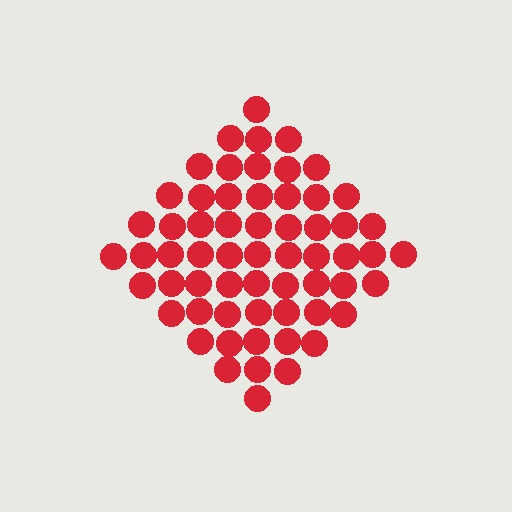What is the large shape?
The large shape is a diamond.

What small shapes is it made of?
It is made of small circles.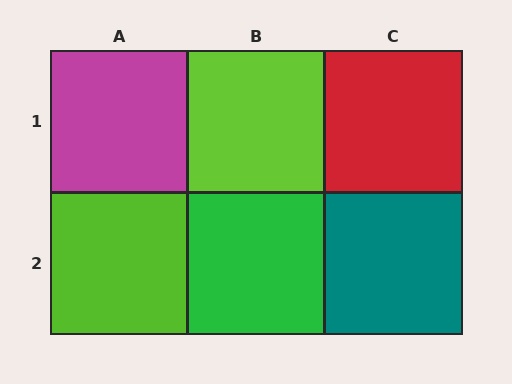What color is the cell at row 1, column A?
Magenta.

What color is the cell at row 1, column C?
Red.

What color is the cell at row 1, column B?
Lime.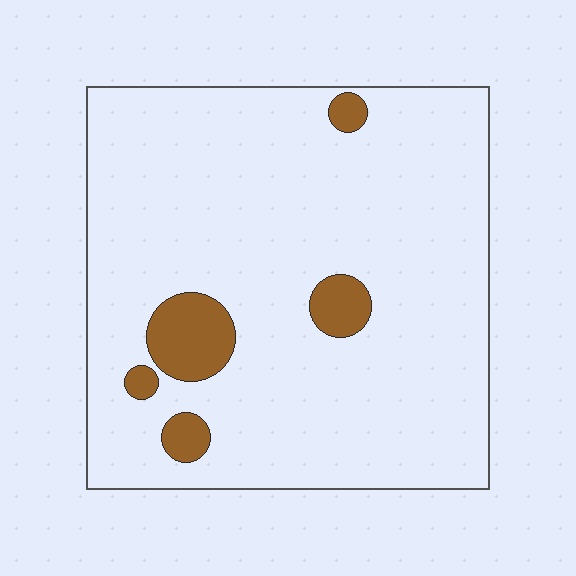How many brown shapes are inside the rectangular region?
5.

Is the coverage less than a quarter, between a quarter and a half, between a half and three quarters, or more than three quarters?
Less than a quarter.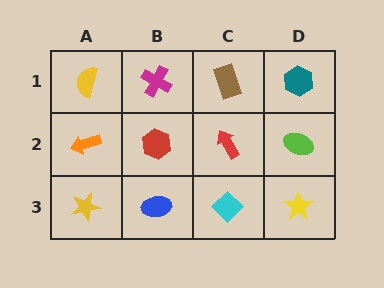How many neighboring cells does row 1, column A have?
2.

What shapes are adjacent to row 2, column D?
A teal hexagon (row 1, column D), a yellow star (row 3, column D), a red arrow (row 2, column C).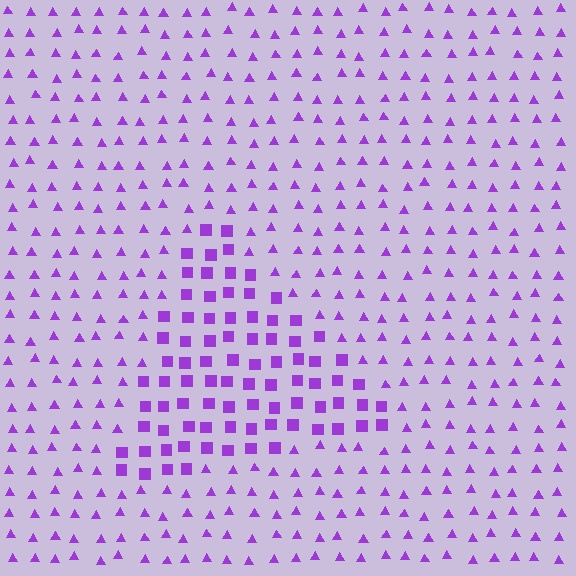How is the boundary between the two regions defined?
The boundary is defined by a change in element shape: squares inside vs. triangles outside. All elements share the same color and spacing.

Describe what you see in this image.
The image is filled with small purple elements arranged in a uniform grid. A triangle-shaped region contains squares, while the surrounding area contains triangles. The boundary is defined purely by the change in element shape.